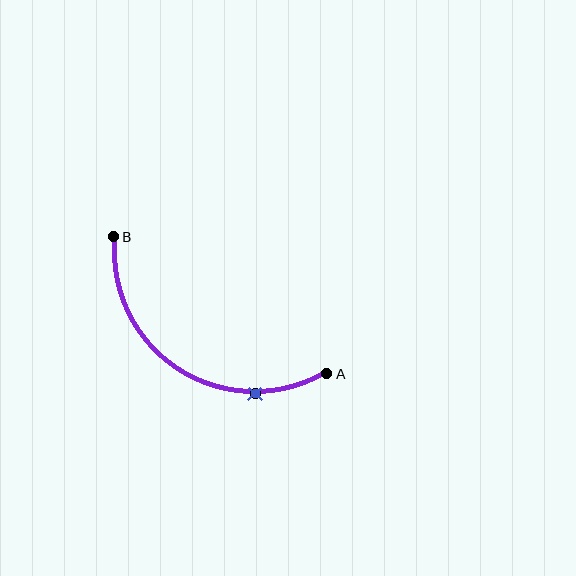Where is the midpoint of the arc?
The arc midpoint is the point on the curve farthest from the straight line joining A and B. It sits below that line.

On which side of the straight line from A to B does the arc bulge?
The arc bulges below the straight line connecting A and B.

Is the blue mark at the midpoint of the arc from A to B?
No. The blue mark lies on the arc but is closer to endpoint A. The arc midpoint would be at the point on the curve equidistant along the arc from both A and B.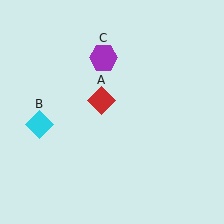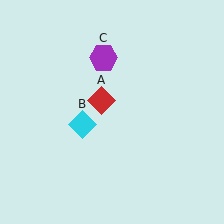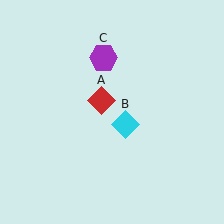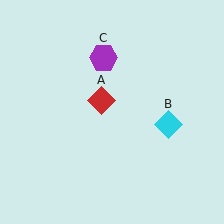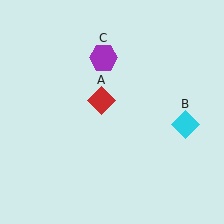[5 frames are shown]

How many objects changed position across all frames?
1 object changed position: cyan diamond (object B).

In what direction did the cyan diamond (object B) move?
The cyan diamond (object B) moved right.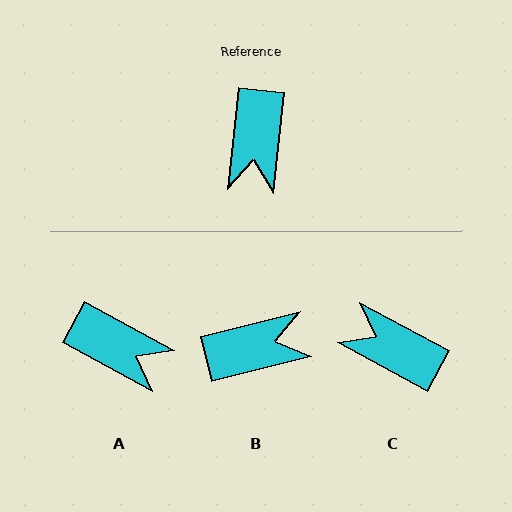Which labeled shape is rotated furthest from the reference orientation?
C, about 112 degrees away.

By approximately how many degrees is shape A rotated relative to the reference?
Approximately 68 degrees counter-clockwise.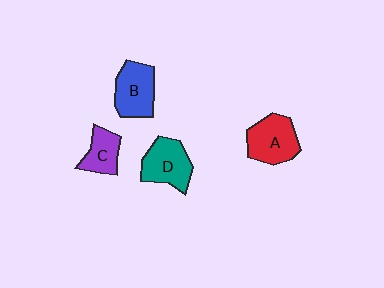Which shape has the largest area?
Shape A (red).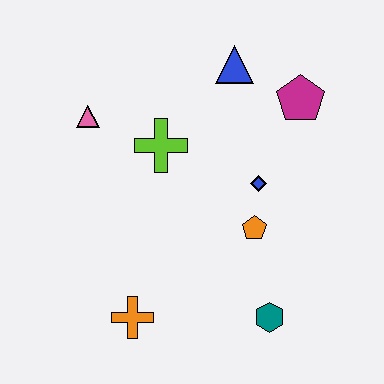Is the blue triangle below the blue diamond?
No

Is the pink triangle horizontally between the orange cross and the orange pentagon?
No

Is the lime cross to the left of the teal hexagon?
Yes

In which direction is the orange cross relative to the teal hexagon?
The orange cross is to the left of the teal hexagon.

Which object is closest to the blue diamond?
The orange pentagon is closest to the blue diamond.